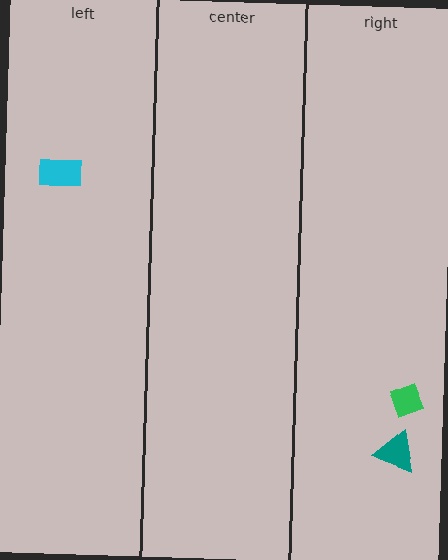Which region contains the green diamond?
The right region.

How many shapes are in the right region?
2.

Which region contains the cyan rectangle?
The left region.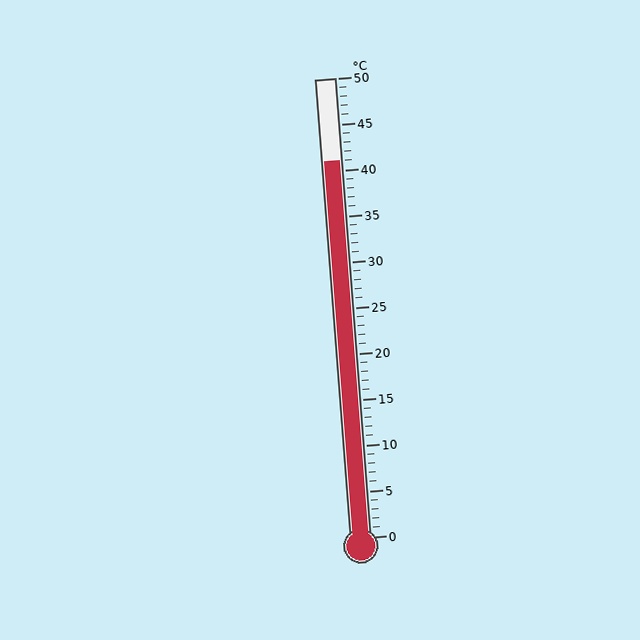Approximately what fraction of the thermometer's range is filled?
The thermometer is filled to approximately 80% of its range.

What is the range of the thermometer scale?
The thermometer scale ranges from 0°C to 50°C.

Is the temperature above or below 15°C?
The temperature is above 15°C.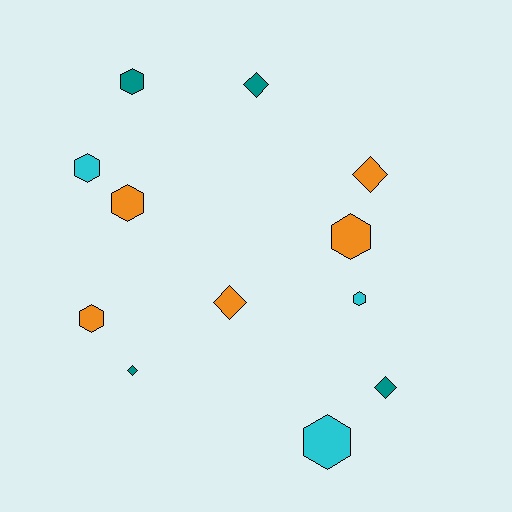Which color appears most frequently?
Orange, with 5 objects.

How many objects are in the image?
There are 12 objects.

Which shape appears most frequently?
Hexagon, with 7 objects.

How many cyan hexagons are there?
There are 3 cyan hexagons.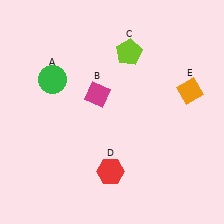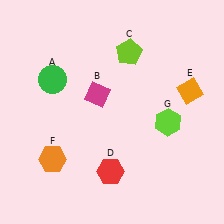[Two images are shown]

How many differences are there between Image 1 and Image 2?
There are 2 differences between the two images.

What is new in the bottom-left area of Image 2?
An orange hexagon (F) was added in the bottom-left area of Image 2.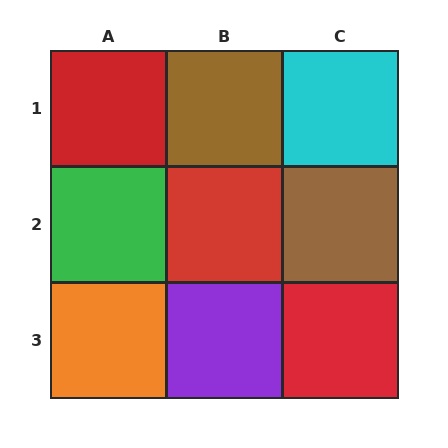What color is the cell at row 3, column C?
Red.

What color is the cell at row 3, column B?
Purple.